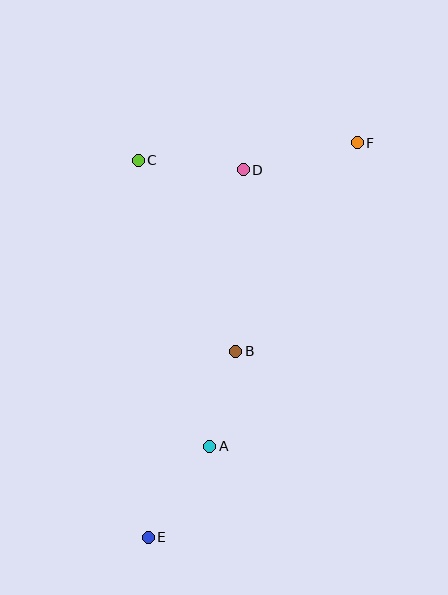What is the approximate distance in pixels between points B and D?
The distance between B and D is approximately 182 pixels.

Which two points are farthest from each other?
Points E and F are farthest from each other.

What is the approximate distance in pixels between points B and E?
The distance between B and E is approximately 206 pixels.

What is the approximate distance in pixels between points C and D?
The distance between C and D is approximately 105 pixels.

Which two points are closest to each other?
Points A and B are closest to each other.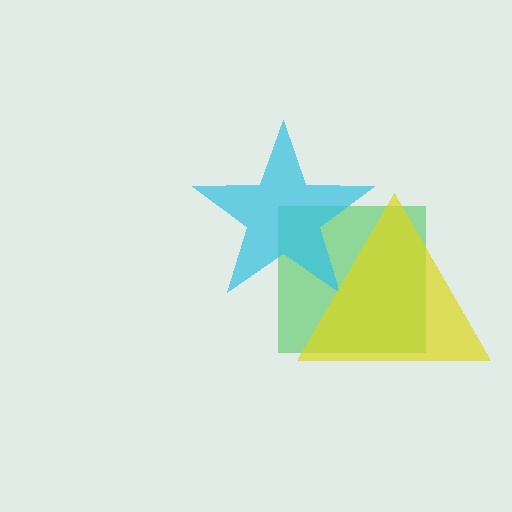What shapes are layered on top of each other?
The layered shapes are: a green square, a cyan star, a yellow triangle.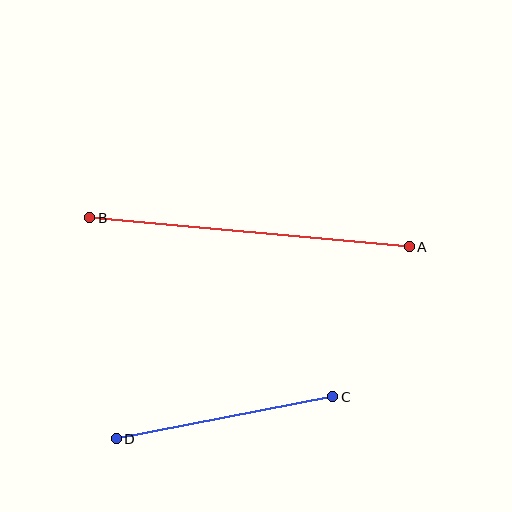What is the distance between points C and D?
The distance is approximately 220 pixels.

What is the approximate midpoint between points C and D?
The midpoint is at approximately (225, 418) pixels.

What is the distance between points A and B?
The distance is approximately 320 pixels.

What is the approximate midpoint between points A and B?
The midpoint is at approximately (249, 232) pixels.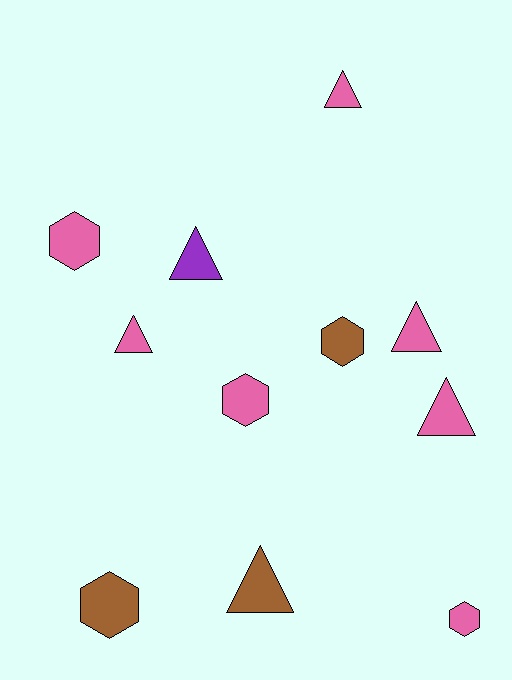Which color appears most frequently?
Pink, with 7 objects.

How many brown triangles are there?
There is 1 brown triangle.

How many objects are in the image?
There are 11 objects.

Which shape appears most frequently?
Triangle, with 6 objects.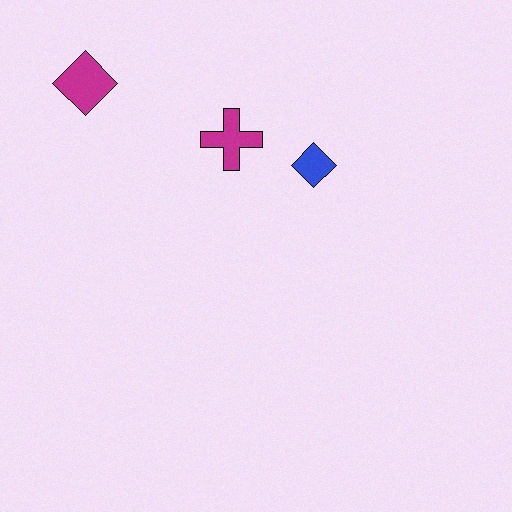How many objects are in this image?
There are 3 objects.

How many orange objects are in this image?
There are no orange objects.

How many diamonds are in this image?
There are 2 diamonds.